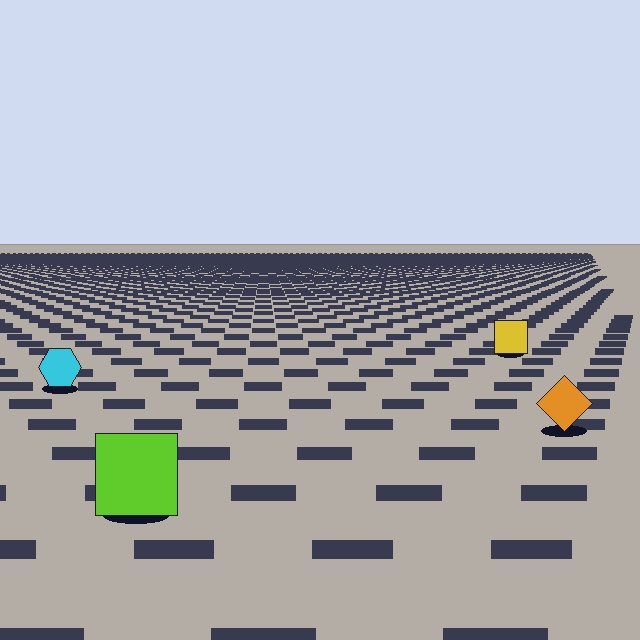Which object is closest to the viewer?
The lime square is closest. The texture marks near it are larger and more spread out.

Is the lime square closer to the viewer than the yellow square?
Yes. The lime square is closer — you can tell from the texture gradient: the ground texture is coarser near it.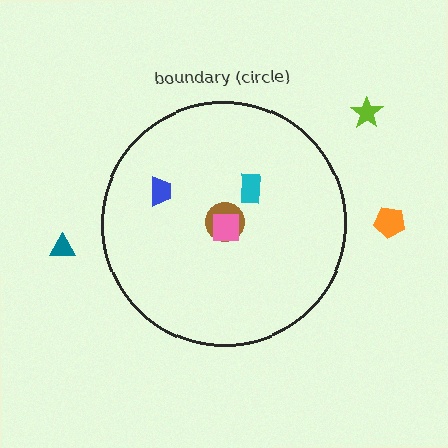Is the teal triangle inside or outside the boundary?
Outside.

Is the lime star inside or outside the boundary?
Outside.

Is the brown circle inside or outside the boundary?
Inside.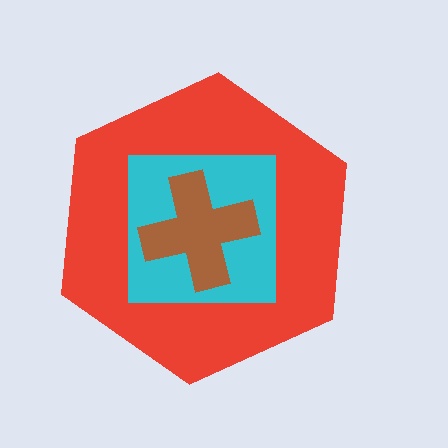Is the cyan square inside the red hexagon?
Yes.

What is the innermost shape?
The brown cross.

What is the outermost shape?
The red hexagon.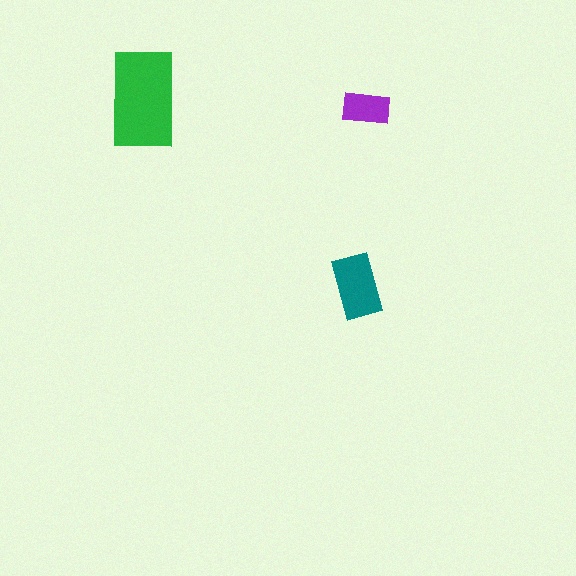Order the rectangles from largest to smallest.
the green one, the teal one, the purple one.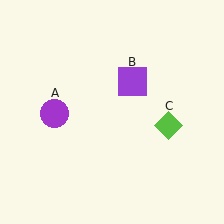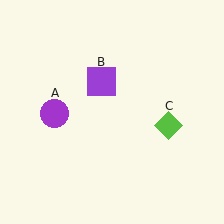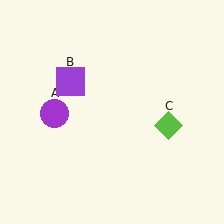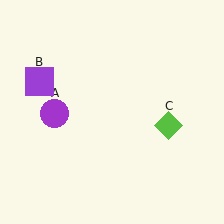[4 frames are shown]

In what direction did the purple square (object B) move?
The purple square (object B) moved left.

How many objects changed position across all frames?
1 object changed position: purple square (object B).